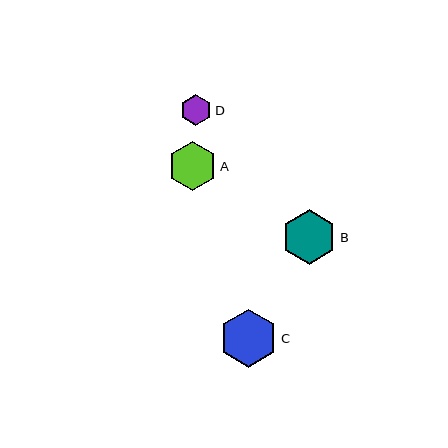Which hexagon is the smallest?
Hexagon D is the smallest with a size of approximately 32 pixels.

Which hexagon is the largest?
Hexagon C is the largest with a size of approximately 58 pixels.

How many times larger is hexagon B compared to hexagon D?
Hexagon B is approximately 1.7 times the size of hexagon D.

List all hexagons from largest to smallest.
From largest to smallest: C, B, A, D.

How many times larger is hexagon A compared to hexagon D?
Hexagon A is approximately 1.6 times the size of hexagon D.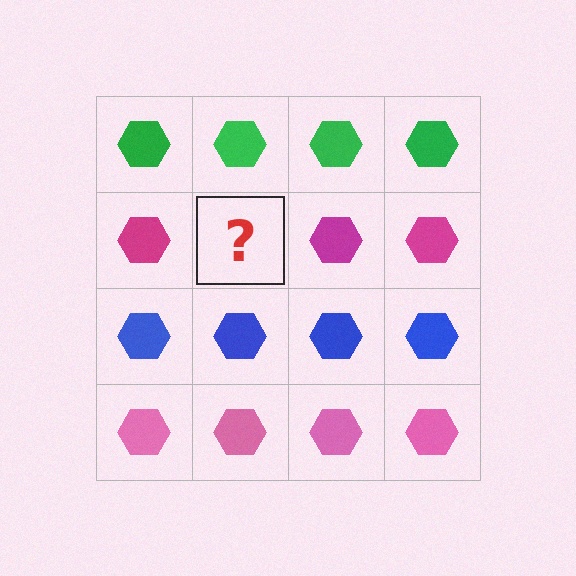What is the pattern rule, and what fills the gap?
The rule is that each row has a consistent color. The gap should be filled with a magenta hexagon.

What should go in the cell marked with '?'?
The missing cell should contain a magenta hexagon.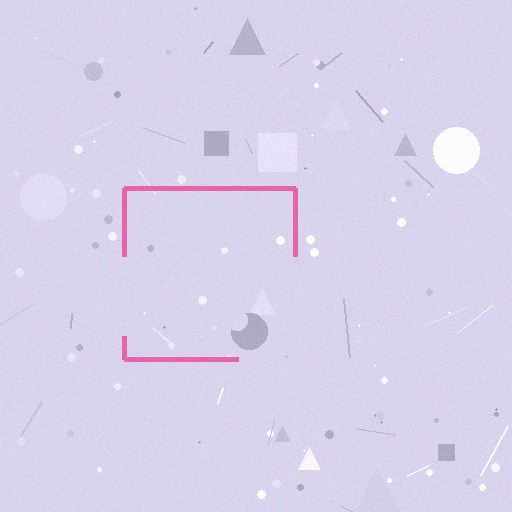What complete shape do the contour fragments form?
The contour fragments form a square.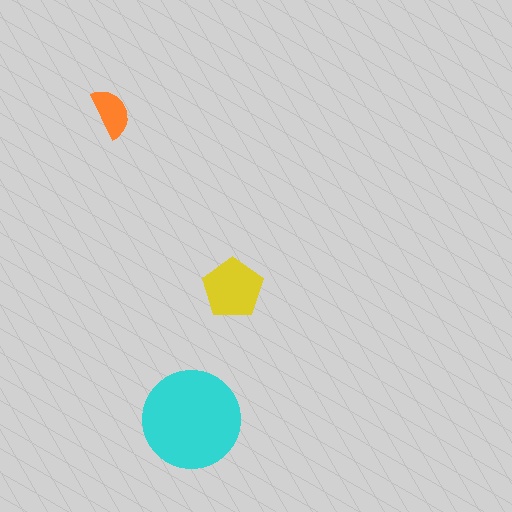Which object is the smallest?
The orange semicircle.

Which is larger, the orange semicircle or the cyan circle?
The cyan circle.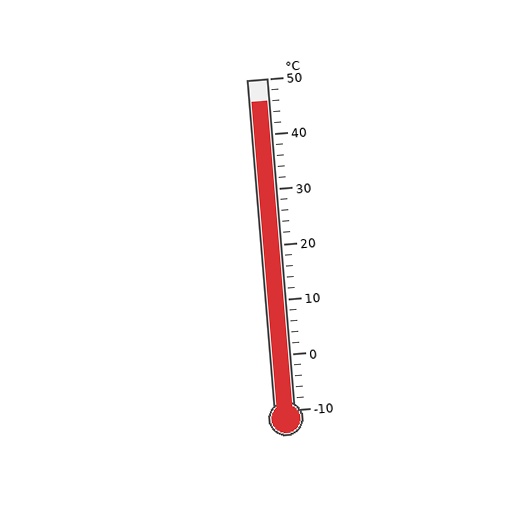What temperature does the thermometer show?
The thermometer shows approximately 46°C.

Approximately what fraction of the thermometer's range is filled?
The thermometer is filled to approximately 95% of its range.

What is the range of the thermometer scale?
The thermometer scale ranges from -10°C to 50°C.